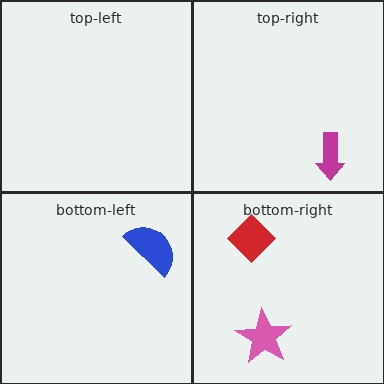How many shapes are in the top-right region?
1.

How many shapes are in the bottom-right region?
2.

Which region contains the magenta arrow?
The top-right region.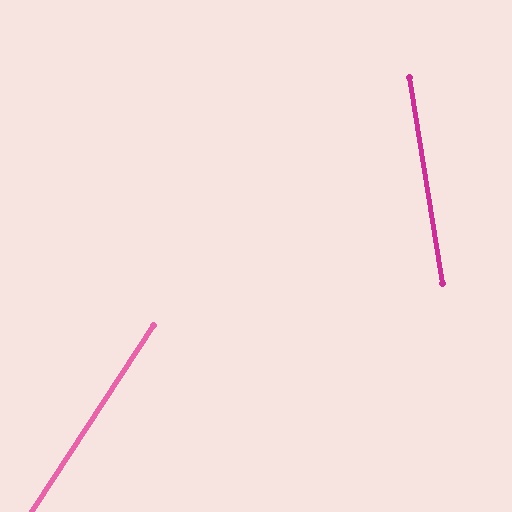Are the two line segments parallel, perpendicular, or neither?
Neither parallel nor perpendicular — they differ by about 42°.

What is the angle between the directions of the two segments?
Approximately 42 degrees.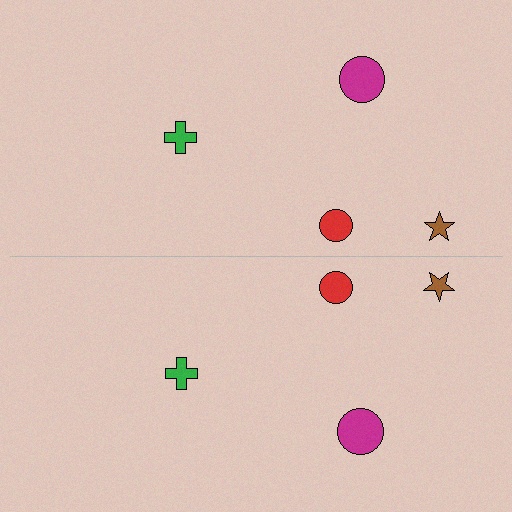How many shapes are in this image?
There are 8 shapes in this image.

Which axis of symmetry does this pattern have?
The pattern has a horizontal axis of symmetry running through the center of the image.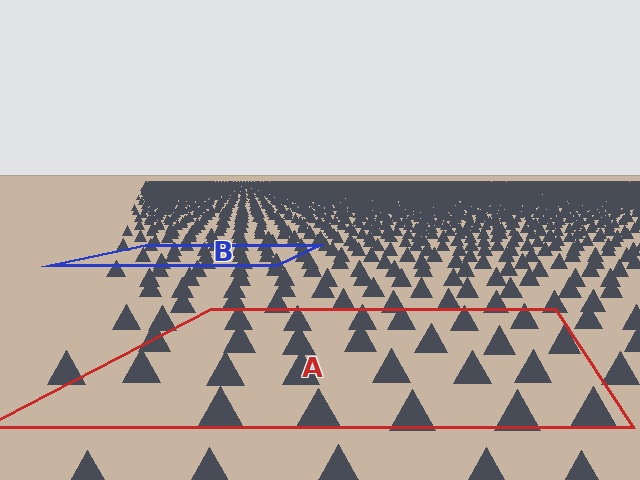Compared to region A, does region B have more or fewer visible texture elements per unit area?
Region B has more texture elements per unit area — they are packed more densely because it is farther away.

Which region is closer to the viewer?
Region A is closer. The texture elements there are larger and more spread out.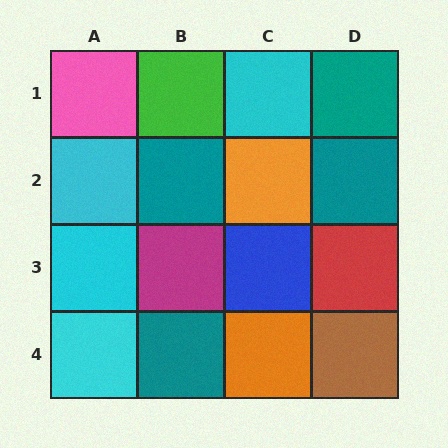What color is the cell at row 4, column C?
Orange.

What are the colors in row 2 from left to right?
Cyan, teal, orange, teal.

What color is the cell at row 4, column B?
Teal.